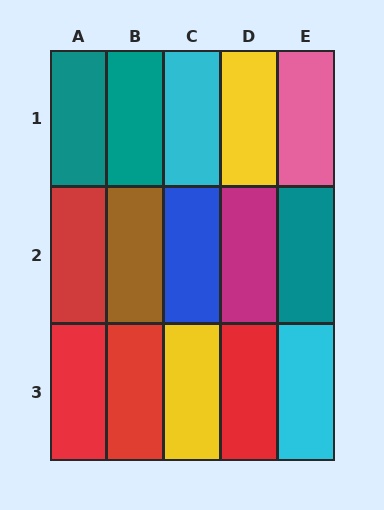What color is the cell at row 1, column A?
Teal.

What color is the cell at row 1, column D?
Yellow.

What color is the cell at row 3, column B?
Red.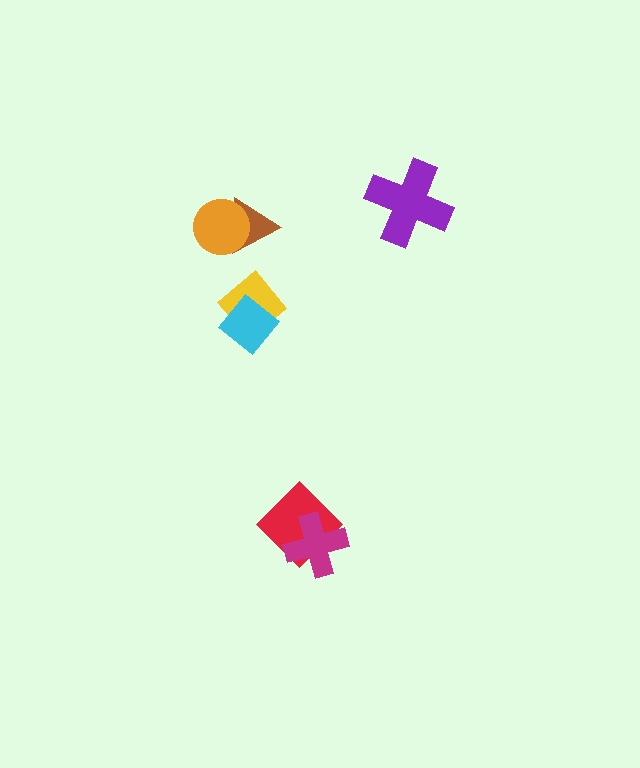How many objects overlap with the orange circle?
1 object overlaps with the orange circle.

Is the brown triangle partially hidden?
Yes, it is partially covered by another shape.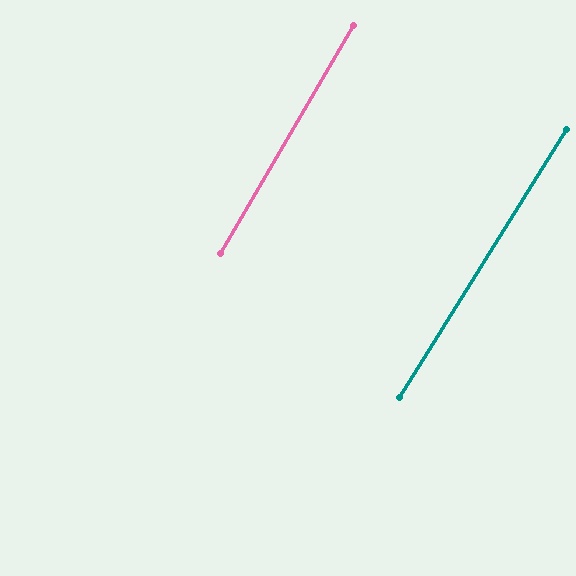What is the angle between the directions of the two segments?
Approximately 2 degrees.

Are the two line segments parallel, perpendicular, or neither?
Parallel — their directions differ by only 1.6°.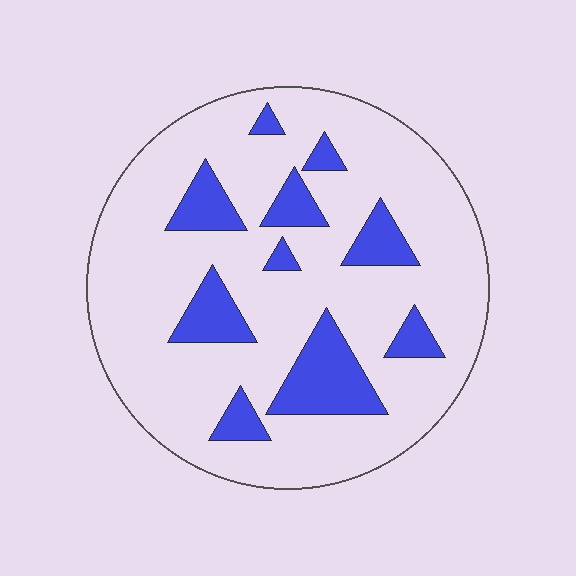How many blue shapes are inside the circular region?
10.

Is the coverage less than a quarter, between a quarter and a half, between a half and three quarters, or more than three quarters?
Less than a quarter.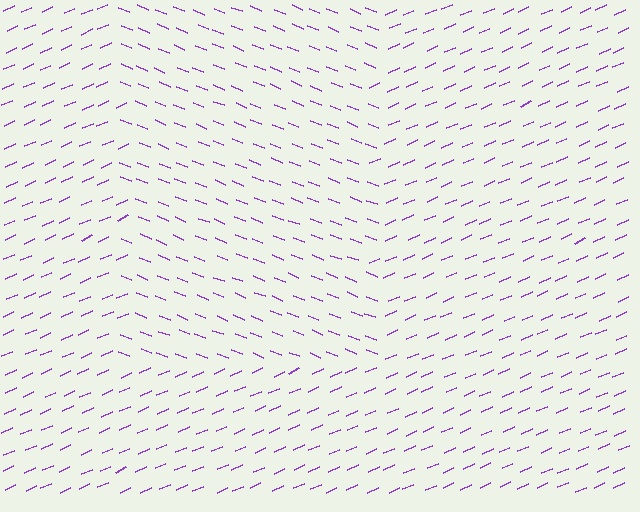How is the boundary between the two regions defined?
The boundary is defined purely by a change in line orientation (approximately 45 degrees difference). All lines are the same color and thickness.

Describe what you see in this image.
The image is filled with small purple line segments. A rectangle region in the image has lines oriented differently from the surrounding lines, creating a visible texture boundary.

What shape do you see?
I see a rectangle.